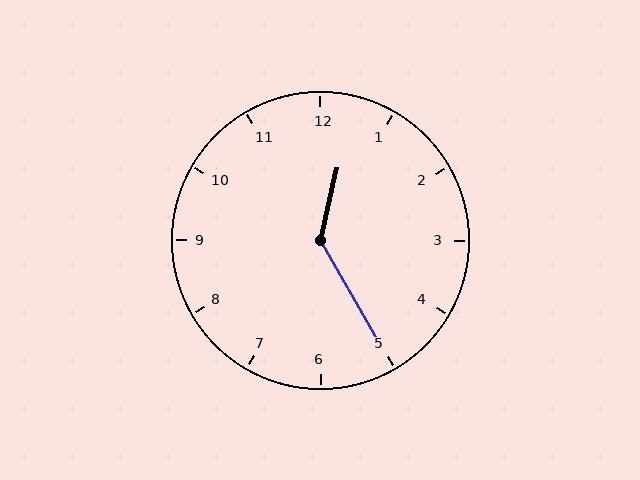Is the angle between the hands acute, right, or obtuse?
It is obtuse.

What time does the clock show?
12:25.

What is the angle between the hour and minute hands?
Approximately 138 degrees.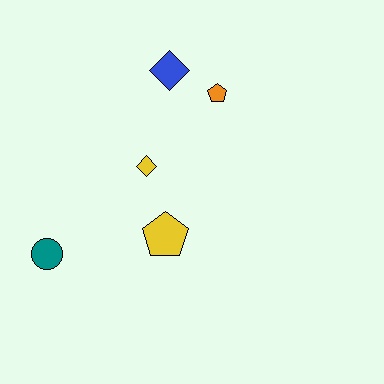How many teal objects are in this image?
There is 1 teal object.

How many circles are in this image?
There is 1 circle.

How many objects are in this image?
There are 5 objects.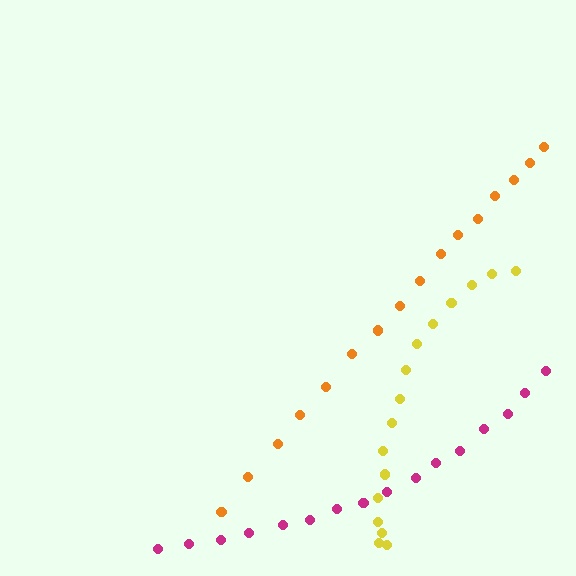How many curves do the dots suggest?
There are 3 distinct paths.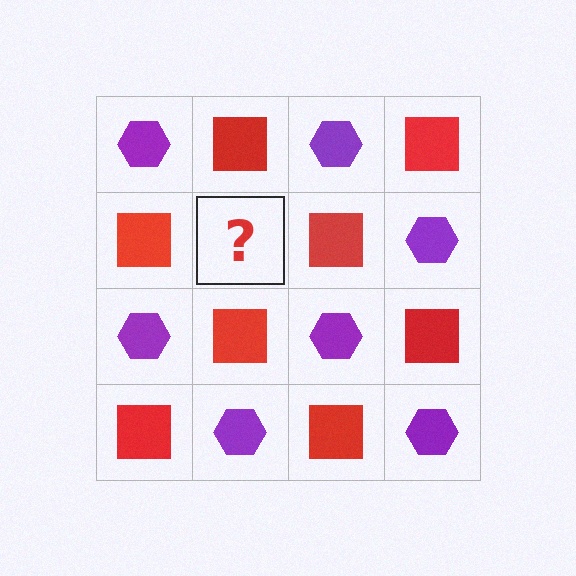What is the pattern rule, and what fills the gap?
The rule is that it alternates purple hexagon and red square in a checkerboard pattern. The gap should be filled with a purple hexagon.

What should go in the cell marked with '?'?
The missing cell should contain a purple hexagon.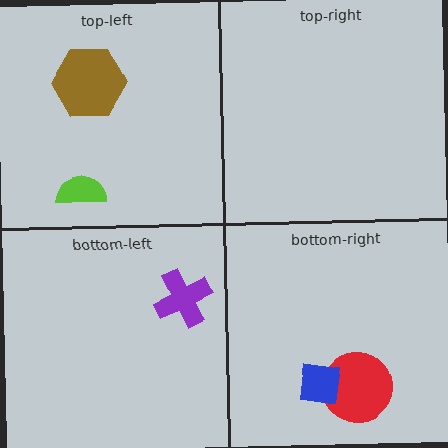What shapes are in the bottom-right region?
The red circle, the blue square.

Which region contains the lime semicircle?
The top-left region.